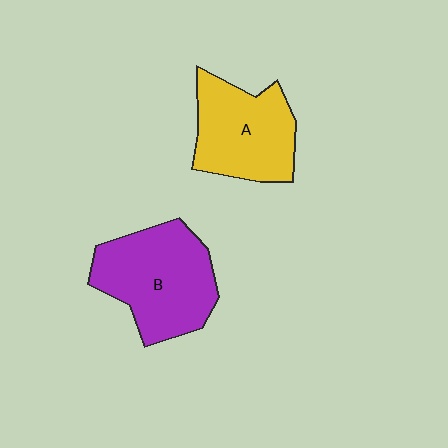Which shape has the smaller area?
Shape A (yellow).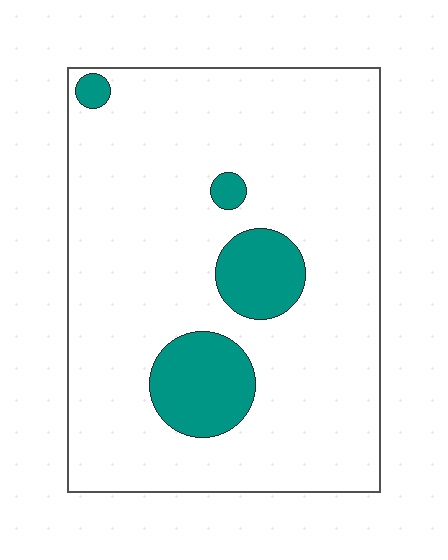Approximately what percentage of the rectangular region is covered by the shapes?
Approximately 15%.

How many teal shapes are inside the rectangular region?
4.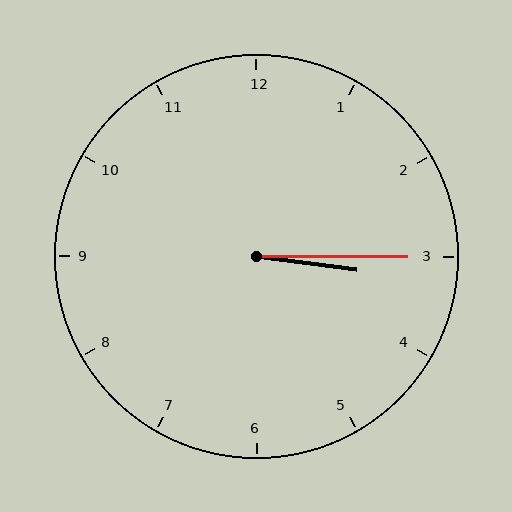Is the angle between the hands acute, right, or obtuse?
It is acute.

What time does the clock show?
3:15.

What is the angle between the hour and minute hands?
Approximately 8 degrees.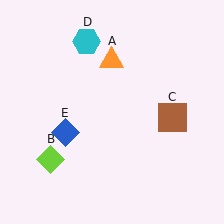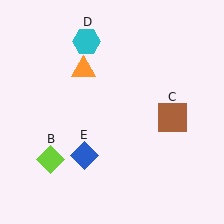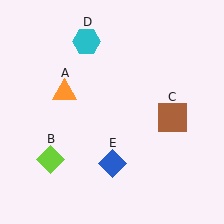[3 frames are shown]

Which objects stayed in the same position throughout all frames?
Lime diamond (object B) and brown square (object C) and cyan hexagon (object D) remained stationary.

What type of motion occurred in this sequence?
The orange triangle (object A), blue diamond (object E) rotated counterclockwise around the center of the scene.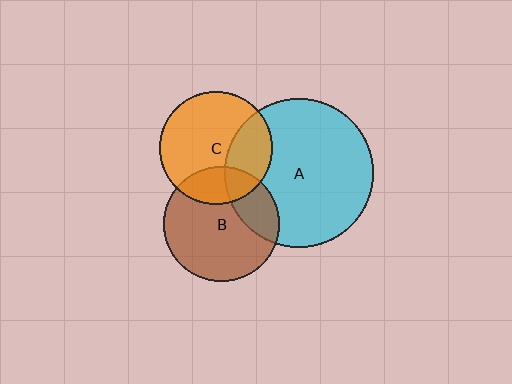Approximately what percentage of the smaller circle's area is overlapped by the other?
Approximately 25%.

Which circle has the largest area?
Circle A (cyan).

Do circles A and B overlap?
Yes.